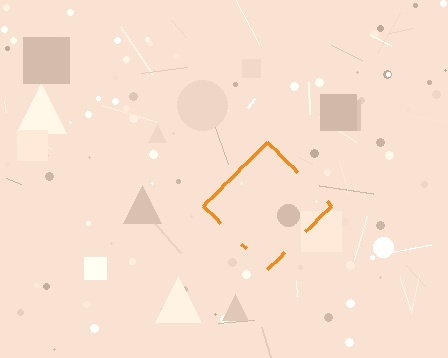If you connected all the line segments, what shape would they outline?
They would outline a diamond.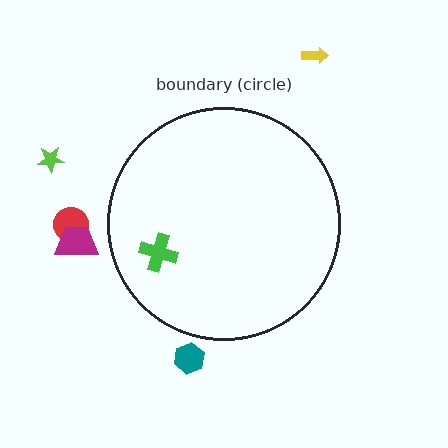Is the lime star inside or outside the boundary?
Outside.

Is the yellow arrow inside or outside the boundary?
Outside.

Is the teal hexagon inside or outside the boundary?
Outside.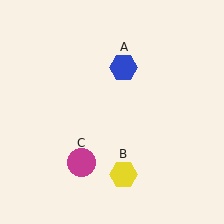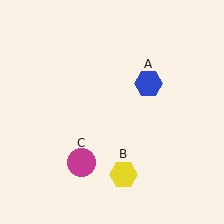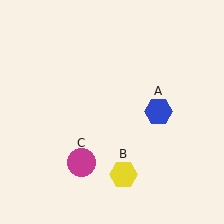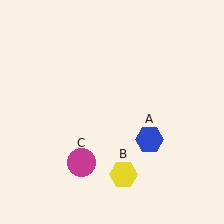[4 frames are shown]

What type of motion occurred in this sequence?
The blue hexagon (object A) rotated clockwise around the center of the scene.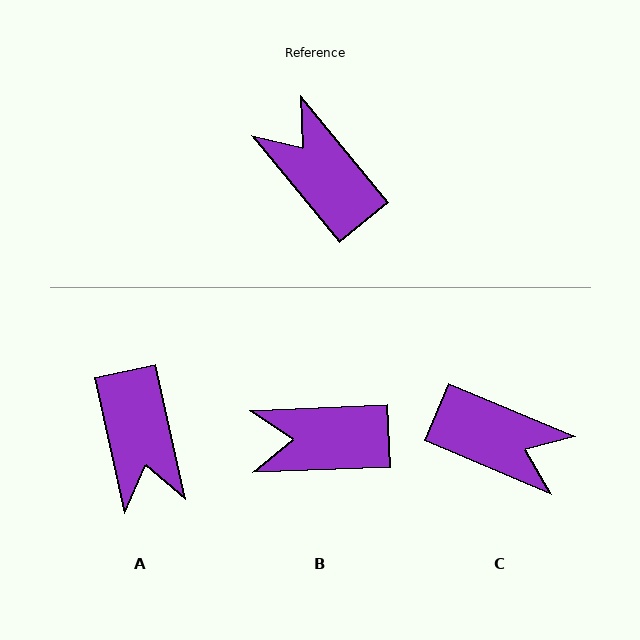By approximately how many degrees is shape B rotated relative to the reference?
Approximately 53 degrees counter-clockwise.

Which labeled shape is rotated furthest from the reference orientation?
A, about 153 degrees away.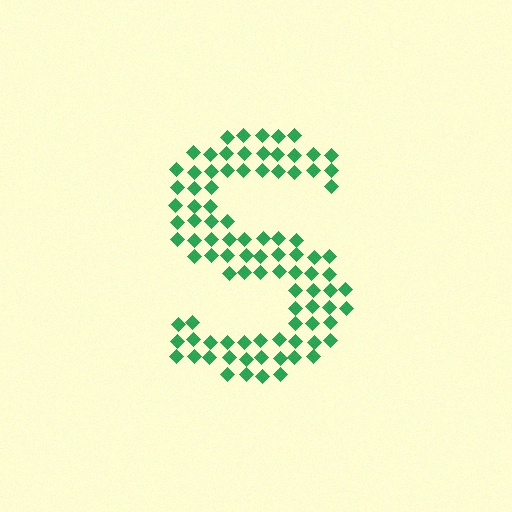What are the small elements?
The small elements are diamonds.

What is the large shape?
The large shape is the letter S.